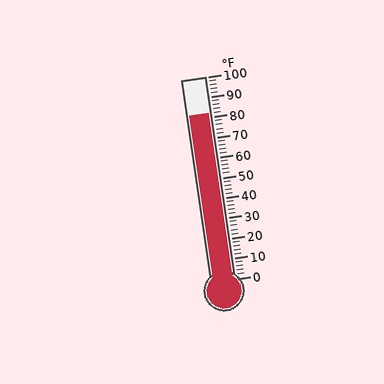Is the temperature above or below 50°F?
The temperature is above 50°F.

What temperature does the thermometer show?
The thermometer shows approximately 82°F.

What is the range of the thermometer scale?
The thermometer scale ranges from 0°F to 100°F.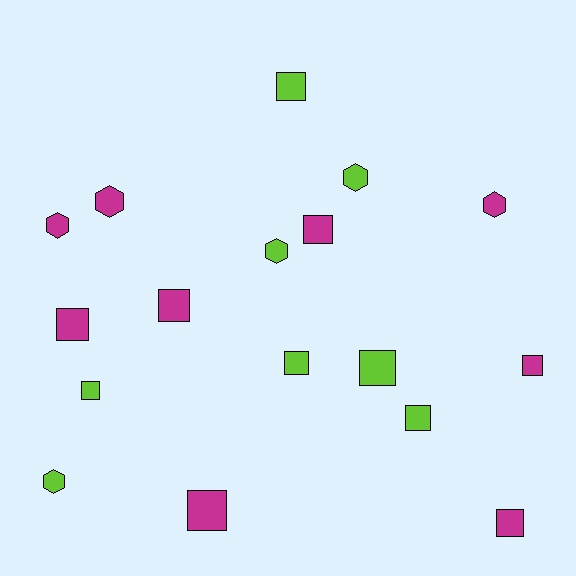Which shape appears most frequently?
Square, with 11 objects.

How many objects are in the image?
There are 17 objects.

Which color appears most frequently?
Magenta, with 9 objects.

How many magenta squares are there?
There are 6 magenta squares.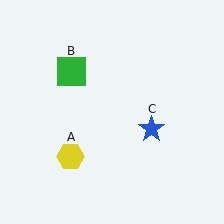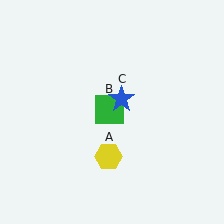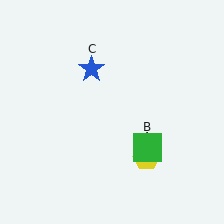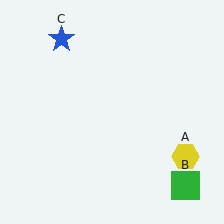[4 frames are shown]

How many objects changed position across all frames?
3 objects changed position: yellow hexagon (object A), green square (object B), blue star (object C).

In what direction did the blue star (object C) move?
The blue star (object C) moved up and to the left.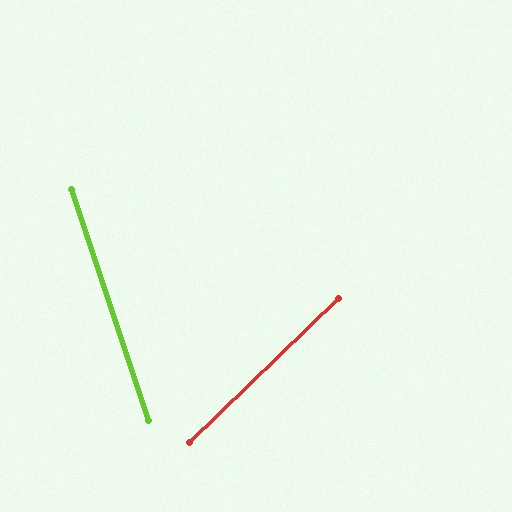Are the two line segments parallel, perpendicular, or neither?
Neither parallel nor perpendicular — they differ by about 64°.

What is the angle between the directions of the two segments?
Approximately 64 degrees.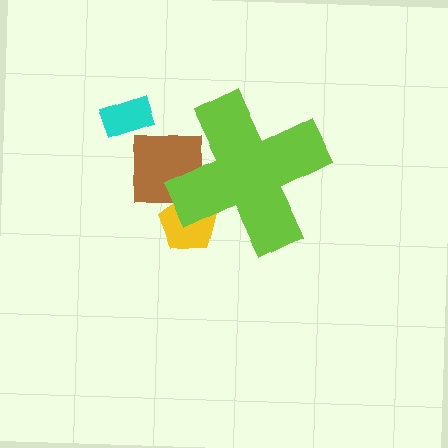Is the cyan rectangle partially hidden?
No, the cyan rectangle is fully visible.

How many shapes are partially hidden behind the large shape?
2 shapes are partially hidden.